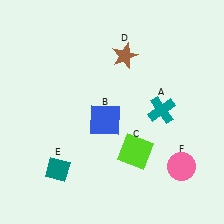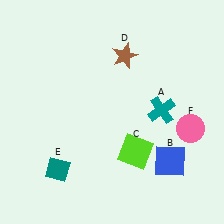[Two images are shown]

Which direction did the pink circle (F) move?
The pink circle (F) moved up.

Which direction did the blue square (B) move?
The blue square (B) moved right.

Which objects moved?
The objects that moved are: the blue square (B), the pink circle (F).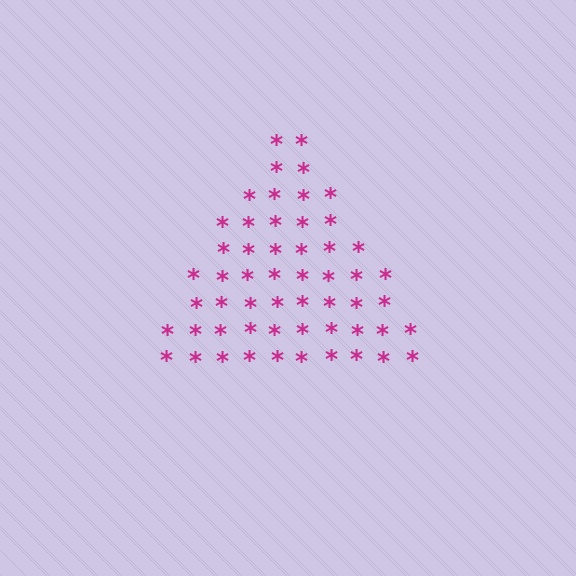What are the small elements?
The small elements are asterisks.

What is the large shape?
The large shape is a triangle.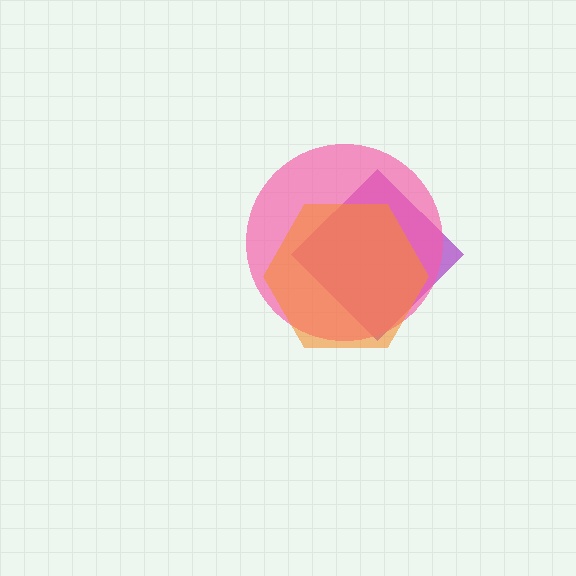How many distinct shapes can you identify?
There are 3 distinct shapes: a purple diamond, a pink circle, an orange hexagon.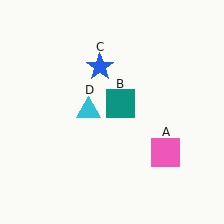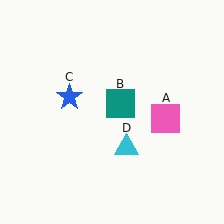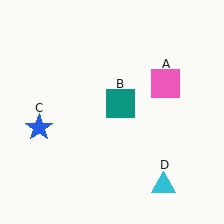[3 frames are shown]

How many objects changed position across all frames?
3 objects changed position: pink square (object A), blue star (object C), cyan triangle (object D).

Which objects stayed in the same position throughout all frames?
Teal square (object B) remained stationary.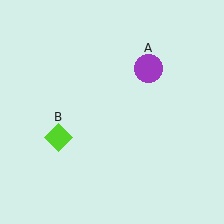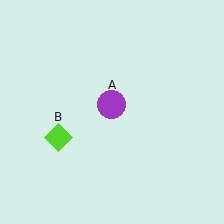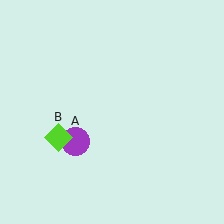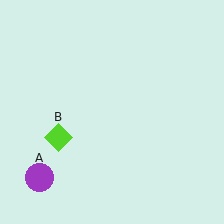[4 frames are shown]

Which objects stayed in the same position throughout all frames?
Lime diamond (object B) remained stationary.